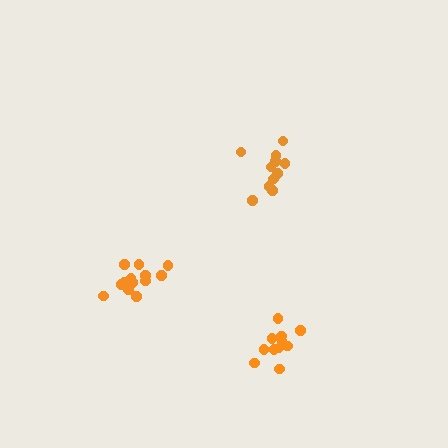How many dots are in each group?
Group 1: 13 dots, Group 2: 11 dots, Group 3: 11 dots (35 total).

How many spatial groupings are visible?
There are 3 spatial groupings.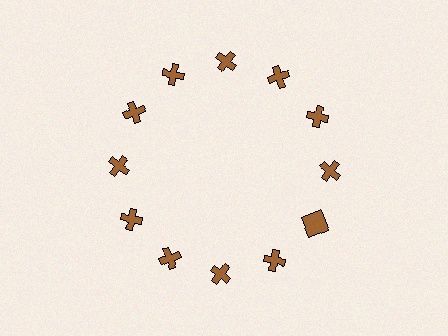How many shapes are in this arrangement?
There are 12 shapes arranged in a ring pattern.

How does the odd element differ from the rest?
It has a different shape: square instead of cross.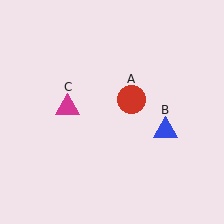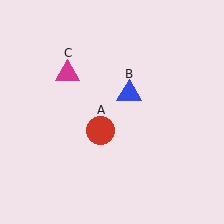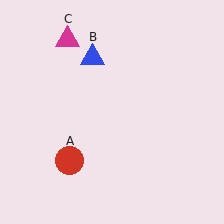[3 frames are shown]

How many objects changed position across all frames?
3 objects changed position: red circle (object A), blue triangle (object B), magenta triangle (object C).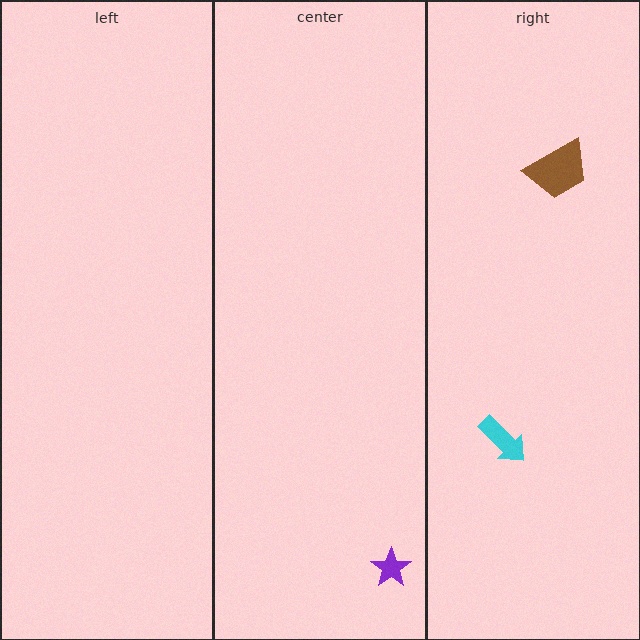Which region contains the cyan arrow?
The right region.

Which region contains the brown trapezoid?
The right region.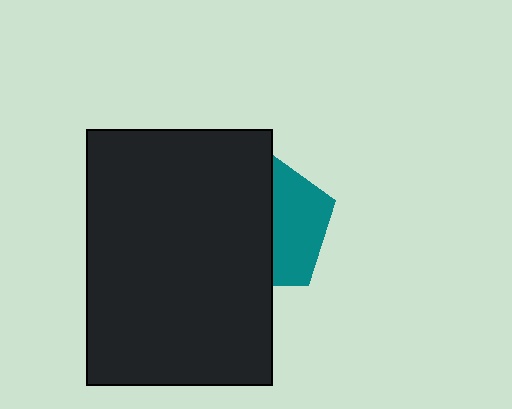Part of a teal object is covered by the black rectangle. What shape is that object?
It is a pentagon.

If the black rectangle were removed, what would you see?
You would see the complete teal pentagon.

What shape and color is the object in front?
The object in front is a black rectangle.